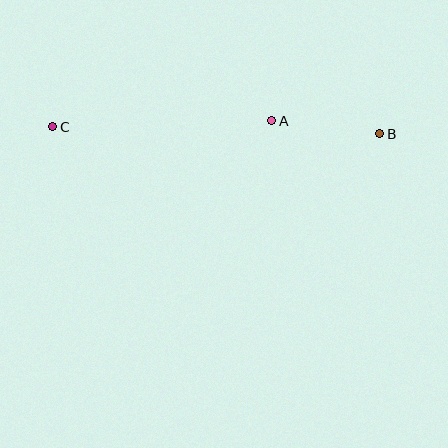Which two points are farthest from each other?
Points B and C are farthest from each other.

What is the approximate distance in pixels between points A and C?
The distance between A and C is approximately 219 pixels.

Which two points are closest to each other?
Points A and B are closest to each other.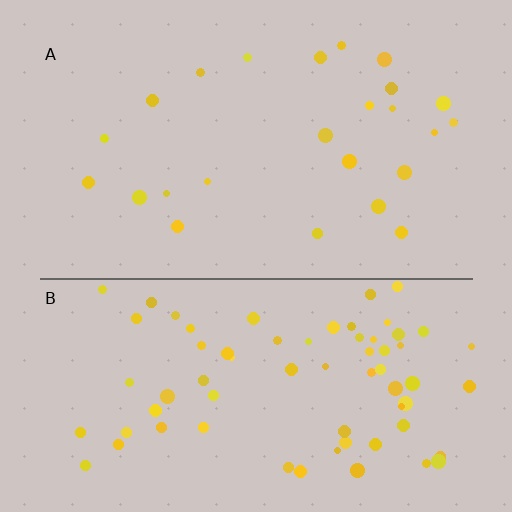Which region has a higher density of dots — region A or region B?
B (the bottom).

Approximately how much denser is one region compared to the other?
Approximately 2.8× — region B over region A.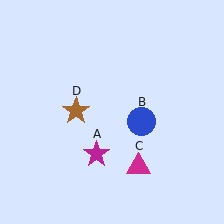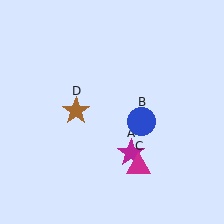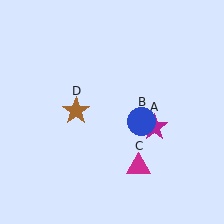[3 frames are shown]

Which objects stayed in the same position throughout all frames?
Blue circle (object B) and magenta triangle (object C) and brown star (object D) remained stationary.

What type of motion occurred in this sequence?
The magenta star (object A) rotated counterclockwise around the center of the scene.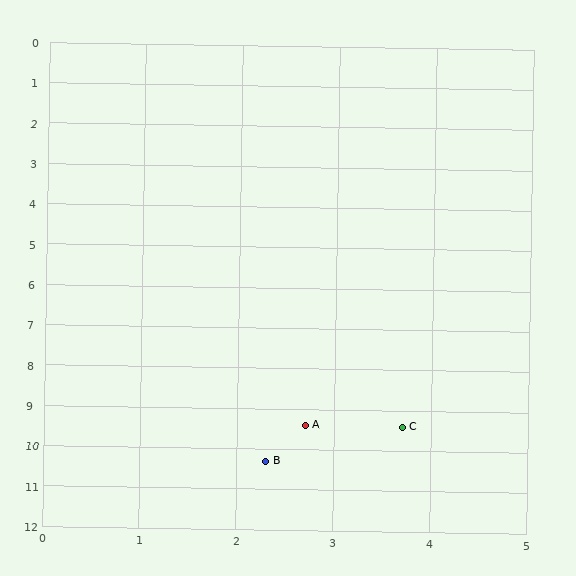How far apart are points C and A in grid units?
Points C and A are about 1.0 grid units apart.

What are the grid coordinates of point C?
Point C is at approximately (3.7, 9.4).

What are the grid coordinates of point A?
Point A is at approximately (2.7, 9.4).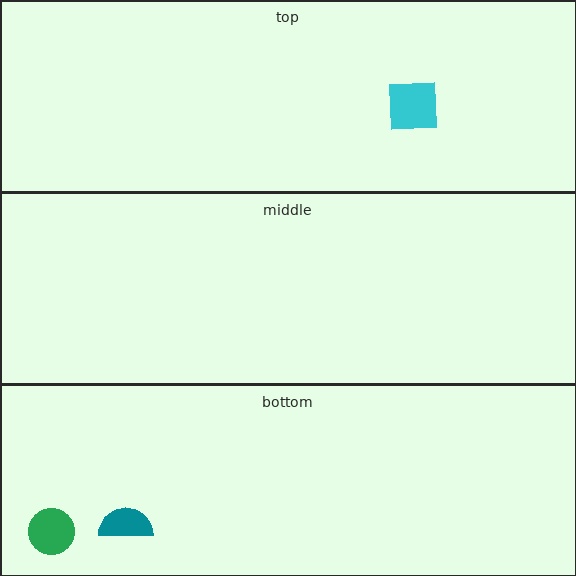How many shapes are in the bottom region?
2.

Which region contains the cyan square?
The top region.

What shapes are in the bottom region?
The teal semicircle, the green circle.